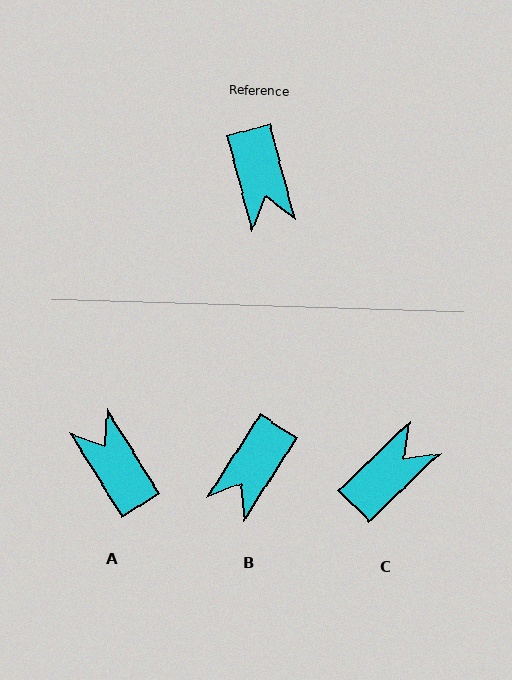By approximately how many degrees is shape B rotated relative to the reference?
Approximately 48 degrees clockwise.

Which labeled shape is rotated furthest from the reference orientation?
A, about 163 degrees away.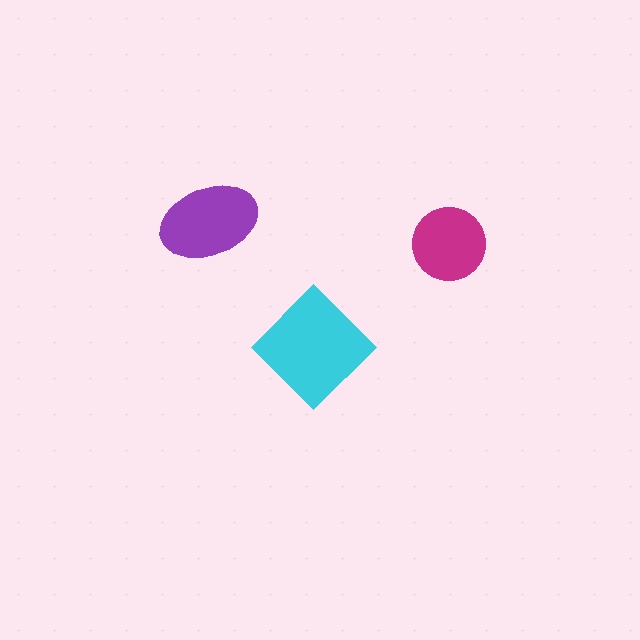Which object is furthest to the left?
The purple ellipse is leftmost.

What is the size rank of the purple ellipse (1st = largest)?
2nd.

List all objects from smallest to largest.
The magenta circle, the purple ellipse, the cyan diamond.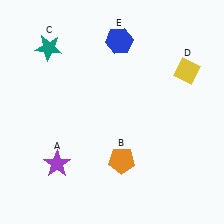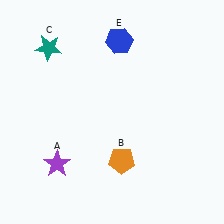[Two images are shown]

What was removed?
The yellow diamond (D) was removed in Image 2.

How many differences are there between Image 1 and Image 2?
There is 1 difference between the two images.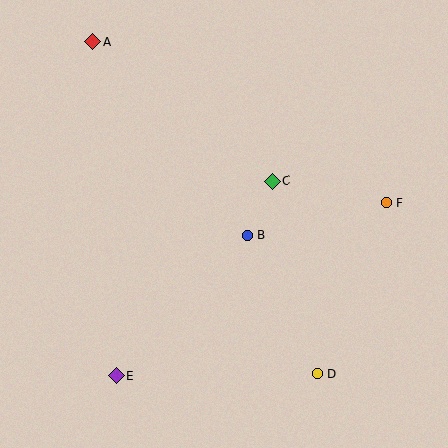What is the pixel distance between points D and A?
The distance between D and A is 401 pixels.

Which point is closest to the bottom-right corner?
Point D is closest to the bottom-right corner.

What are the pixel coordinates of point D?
Point D is at (317, 374).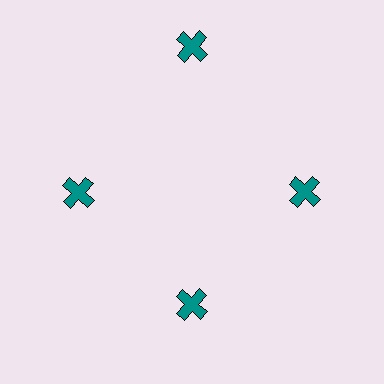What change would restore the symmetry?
The symmetry would be restored by moving it inward, back onto the ring so that all 4 crosses sit at equal angles and equal distance from the center.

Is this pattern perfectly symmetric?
No. The 4 teal crosses are arranged in a ring, but one element near the 12 o'clock position is pushed outward from the center, breaking the 4-fold rotational symmetry.